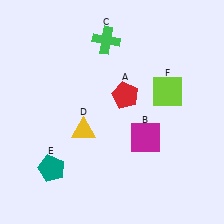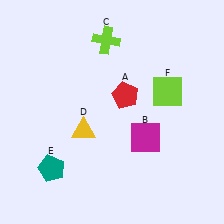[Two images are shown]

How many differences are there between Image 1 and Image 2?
There is 1 difference between the two images.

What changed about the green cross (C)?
In Image 1, C is green. In Image 2, it changed to lime.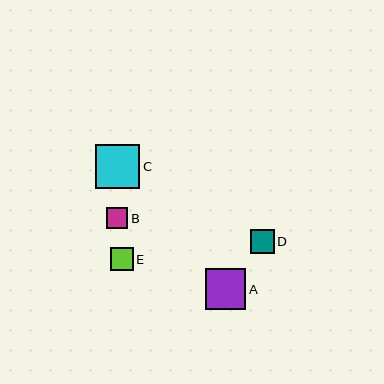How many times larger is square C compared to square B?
Square C is approximately 2.1 times the size of square B.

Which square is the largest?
Square C is the largest with a size of approximately 44 pixels.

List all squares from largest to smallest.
From largest to smallest: C, A, D, E, B.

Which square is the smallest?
Square B is the smallest with a size of approximately 21 pixels.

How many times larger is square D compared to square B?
Square D is approximately 1.2 times the size of square B.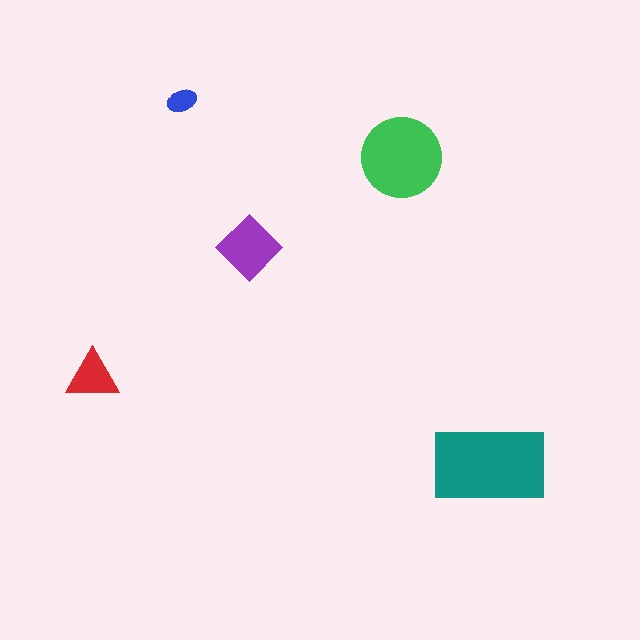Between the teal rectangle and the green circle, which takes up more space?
The teal rectangle.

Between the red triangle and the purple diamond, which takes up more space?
The purple diamond.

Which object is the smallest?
The blue ellipse.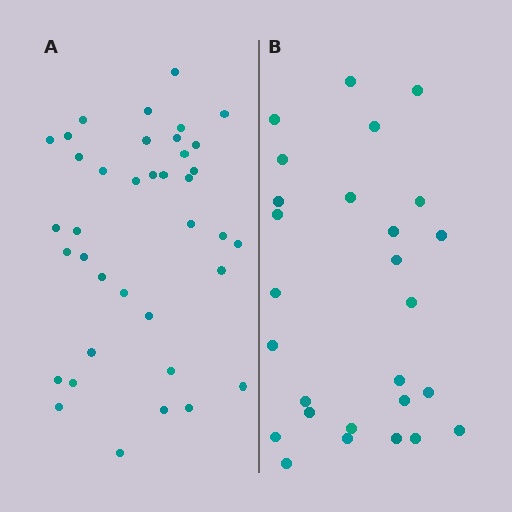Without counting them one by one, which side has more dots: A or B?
Region A (the left region) has more dots.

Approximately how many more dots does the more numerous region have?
Region A has roughly 12 or so more dots than region B.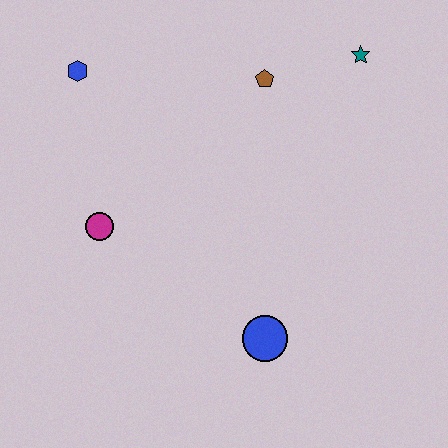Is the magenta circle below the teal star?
Yes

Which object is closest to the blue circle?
The magenta circle is closest to the blue circle.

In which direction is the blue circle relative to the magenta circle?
The blue circle is to the right of the magenta circle.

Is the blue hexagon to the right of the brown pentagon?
No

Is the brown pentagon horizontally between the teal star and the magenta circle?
Yes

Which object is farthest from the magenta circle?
The teal star is farthest from the magenta circle.